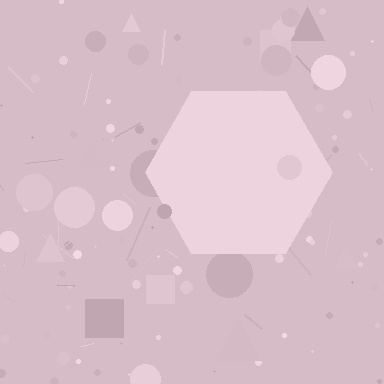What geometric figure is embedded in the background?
A hexagon is embedded in the background.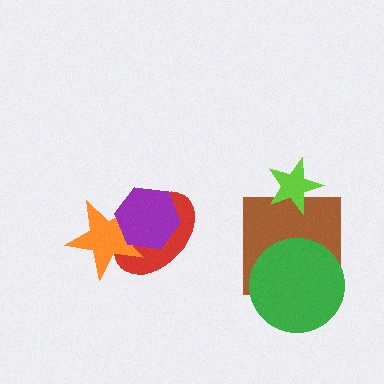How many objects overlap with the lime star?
1 object overlaps with the lime star.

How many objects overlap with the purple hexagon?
2 objects overlap with the purple hexagon.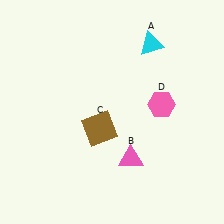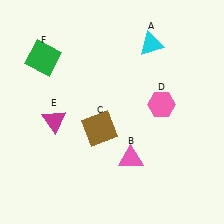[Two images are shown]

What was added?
A magenta triangle (E), a green square (F) were added in Image 2.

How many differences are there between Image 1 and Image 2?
There are 2 differences between the two images.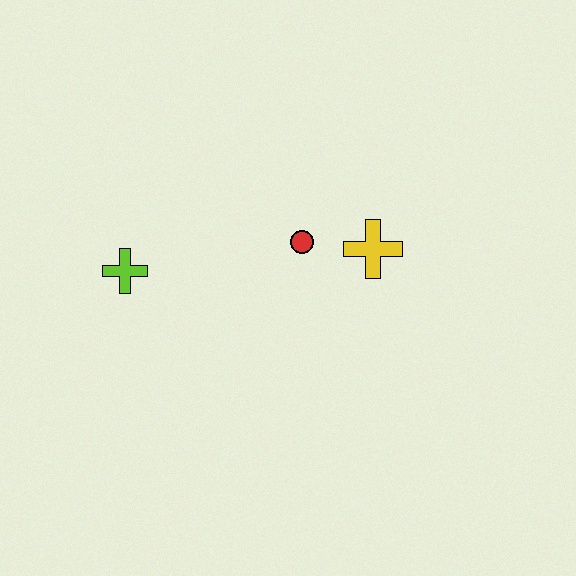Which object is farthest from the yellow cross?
The lime cross is farthest from the yellow cross.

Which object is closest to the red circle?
The yellow cross is closest to the red circle.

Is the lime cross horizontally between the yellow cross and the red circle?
No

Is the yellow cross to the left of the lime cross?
No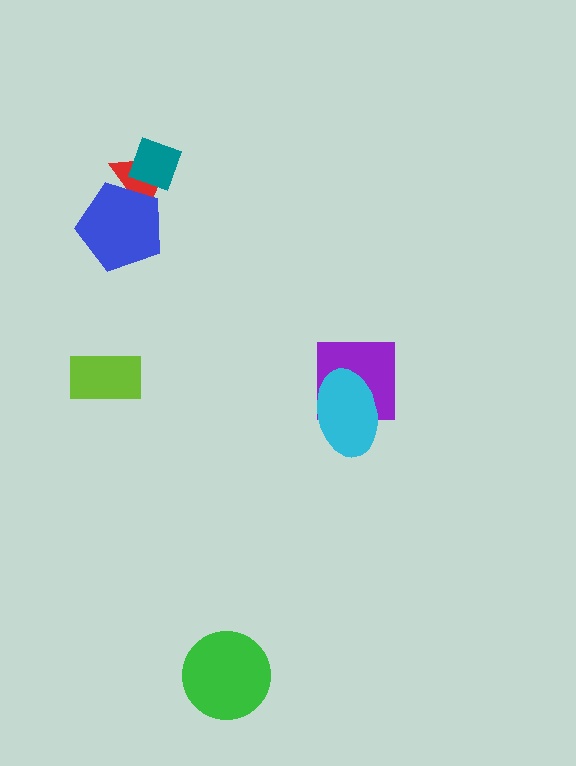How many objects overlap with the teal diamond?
1 object overlaps with the teal diamond.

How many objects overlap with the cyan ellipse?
1 object overlaps with the cyan ellipse.